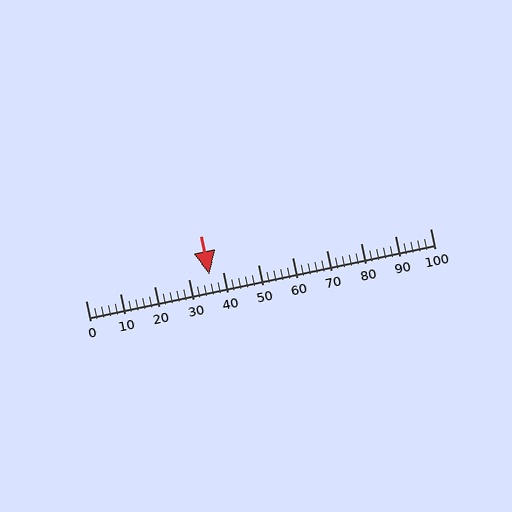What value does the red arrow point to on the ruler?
The red arrow points to approximately 36.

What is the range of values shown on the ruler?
The ruler shows values from 0 to 100.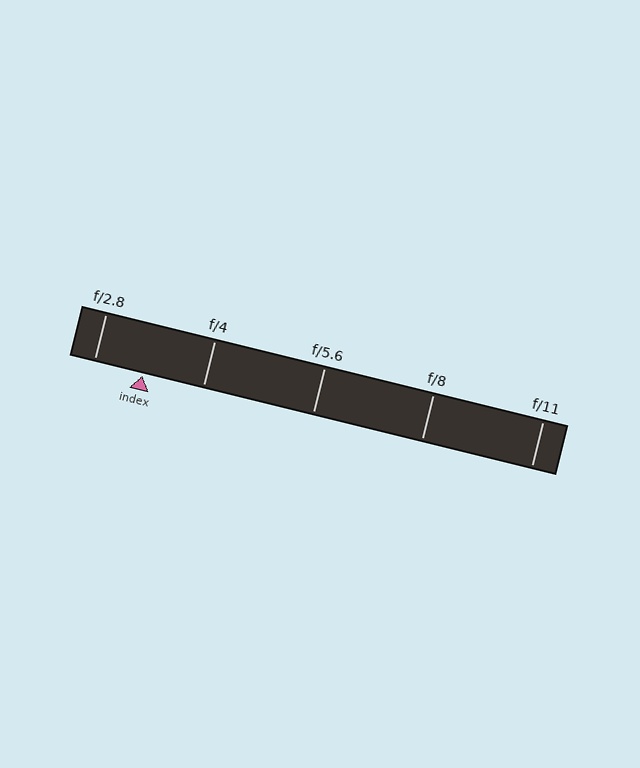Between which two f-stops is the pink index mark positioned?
The index mark is between f/2.8 and f/4.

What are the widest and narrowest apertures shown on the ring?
The widest aperture shown is f/2.8 and the narrowest is f/11.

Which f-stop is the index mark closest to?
The index mark is closest to f/2.8.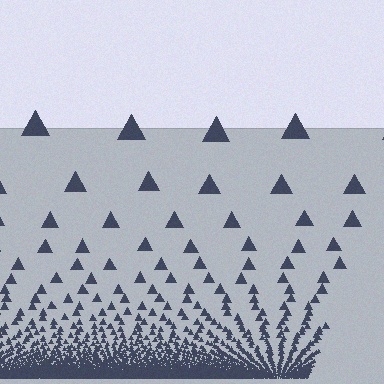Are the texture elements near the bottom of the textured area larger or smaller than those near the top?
Smaller. The gradient is inverted — elements near the bottom are smaller and denser.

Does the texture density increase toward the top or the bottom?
Density increases toward the bottom.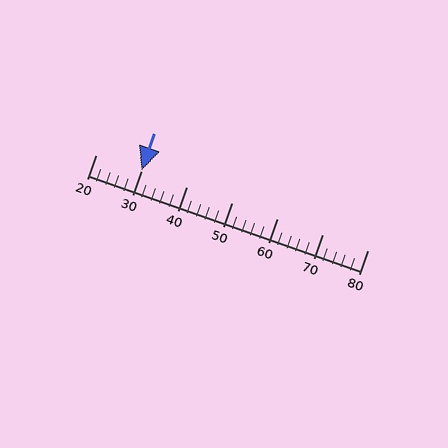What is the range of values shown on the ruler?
The ruler shows values from 20 to 80.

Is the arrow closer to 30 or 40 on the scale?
The arrow is closer to 30.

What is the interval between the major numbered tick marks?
The major tick marks are spaced 10 units apart.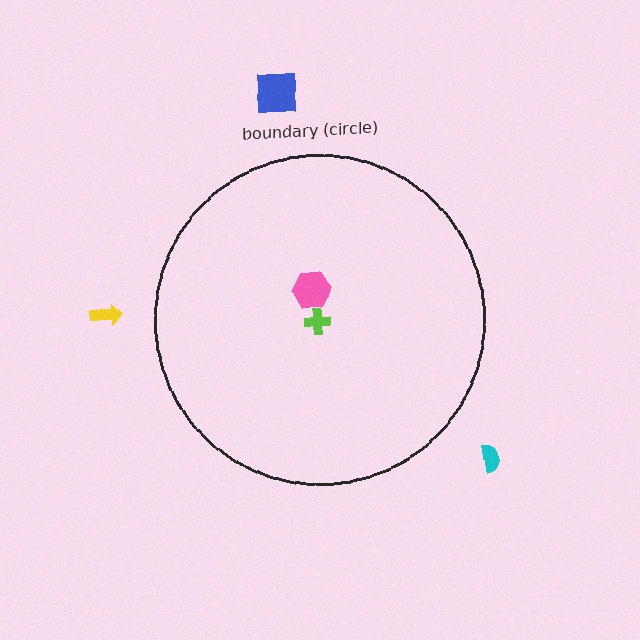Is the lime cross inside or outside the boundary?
Inside.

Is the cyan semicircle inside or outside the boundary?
Outside.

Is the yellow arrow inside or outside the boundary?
Outside.